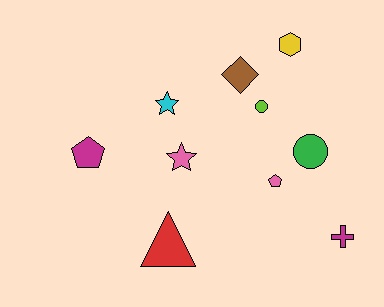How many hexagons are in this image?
There is 1 hexagon.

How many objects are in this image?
There are 10 objects.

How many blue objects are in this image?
There are no blue objects.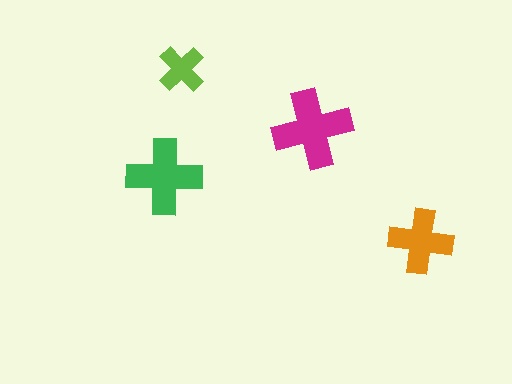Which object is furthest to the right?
The orange cross is rightmost.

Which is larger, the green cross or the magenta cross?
The magenta one.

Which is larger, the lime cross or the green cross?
The green one.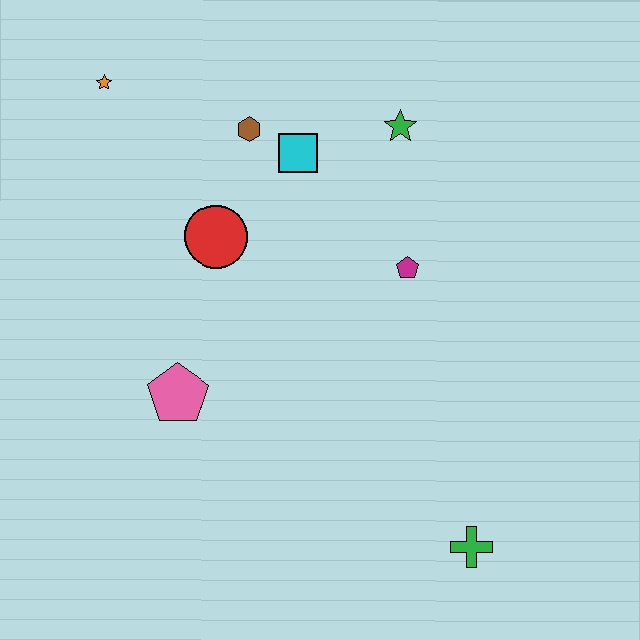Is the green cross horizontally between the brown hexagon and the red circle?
No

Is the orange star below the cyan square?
No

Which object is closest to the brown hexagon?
The cyan square is closest to the brown hexagon.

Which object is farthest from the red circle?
The green cross is farthest from the red circle.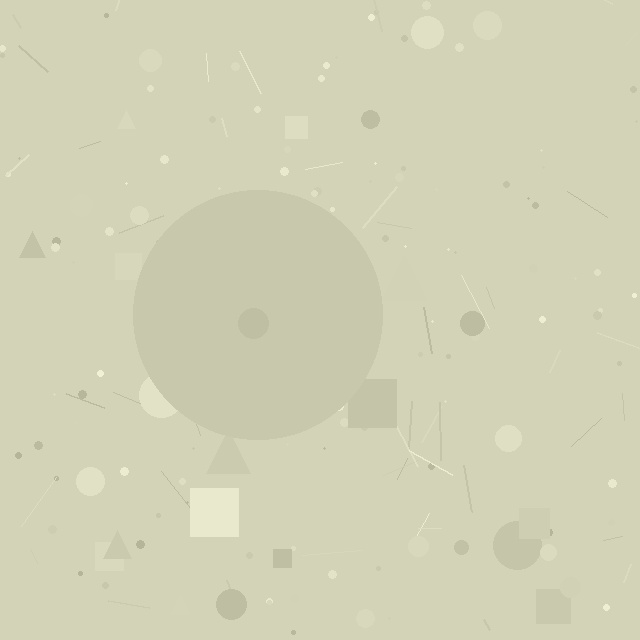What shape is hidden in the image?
A circle is hidden in the image.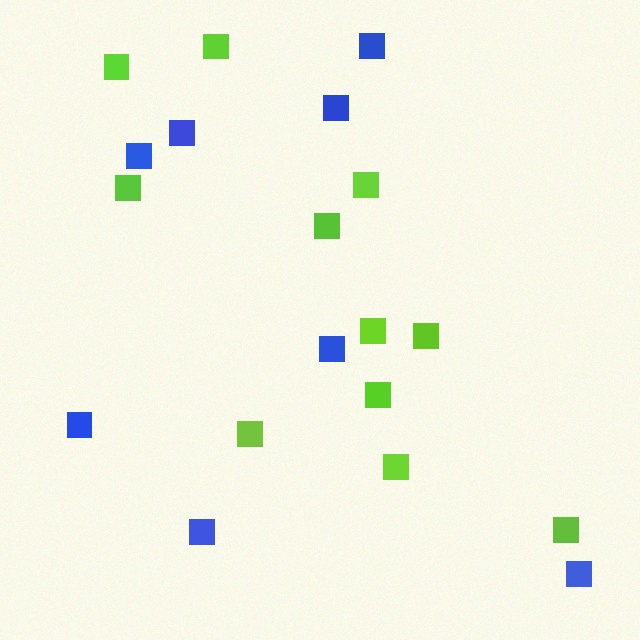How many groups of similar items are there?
There are 2 groups: one group of lime squares (11) and one group of blue squares (8).